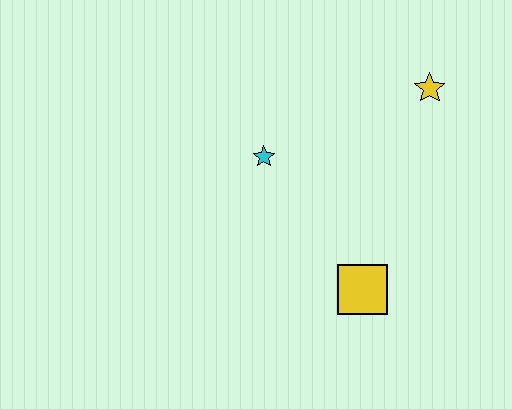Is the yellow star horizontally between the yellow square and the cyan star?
No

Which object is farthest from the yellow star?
The yellow square is farthest from the yellow star.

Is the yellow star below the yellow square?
No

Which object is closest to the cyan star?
The yellow square is closest to the cyan star.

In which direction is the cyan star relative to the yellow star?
The cyan star is to the left of the yellow star.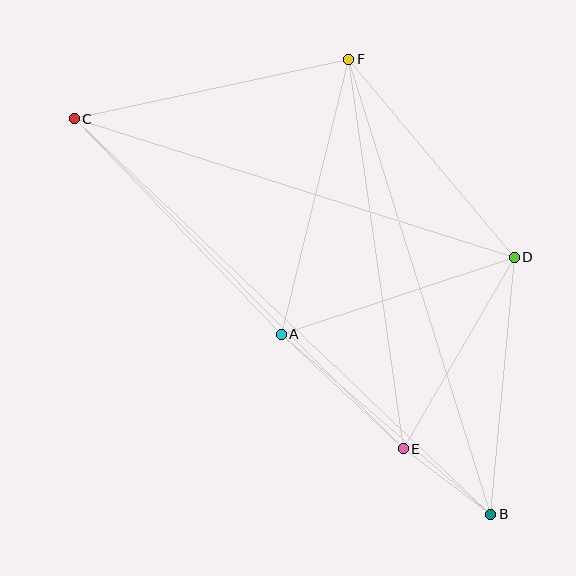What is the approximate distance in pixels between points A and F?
The distance between A and F is approximately 283 pixels.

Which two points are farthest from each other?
Points B and C are farthest from each other.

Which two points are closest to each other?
Points B and E are closest to each other.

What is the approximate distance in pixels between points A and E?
The distance between A and E is approximately 167 pixels.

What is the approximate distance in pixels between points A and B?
The distance between A and B is approximately 276 pixels.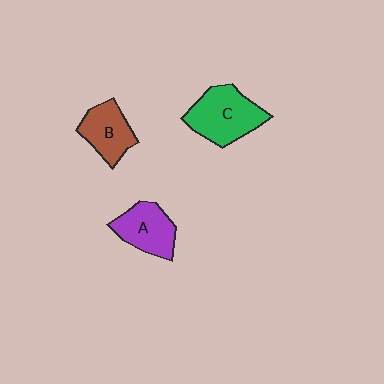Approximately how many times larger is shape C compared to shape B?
Approximately 1.4 times.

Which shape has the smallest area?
Shape B (brown).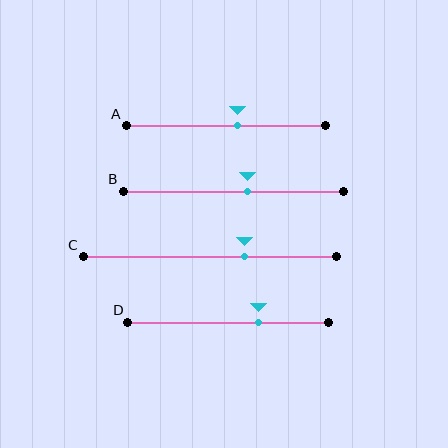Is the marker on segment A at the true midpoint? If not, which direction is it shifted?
No, the marker on segment A is shifted to the right by about 6% of the segment length.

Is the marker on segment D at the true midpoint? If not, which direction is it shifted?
No, the marker on segment D is shifted to the right by about 15% of the segment length.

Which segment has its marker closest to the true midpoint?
Segment A has its marker closest to the true midpoint.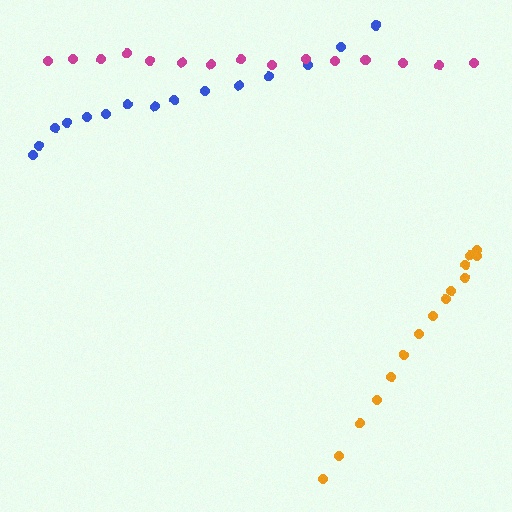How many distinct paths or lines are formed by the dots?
There are 3 distinct paths.